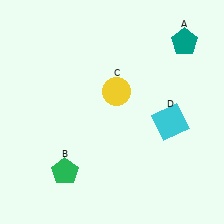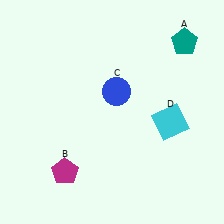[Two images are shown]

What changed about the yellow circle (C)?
In Image 1, C is yellow. In Image 2, it changed to blue.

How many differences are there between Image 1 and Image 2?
There are 2 differences between the two images.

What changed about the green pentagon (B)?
In Image 1, B is green. In Image 2, it changed to magenta.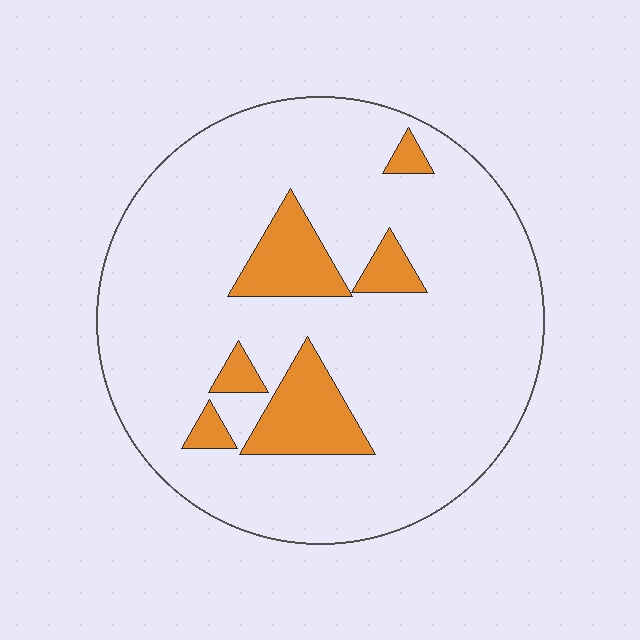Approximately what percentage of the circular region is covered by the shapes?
Approximately 15%.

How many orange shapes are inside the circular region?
6.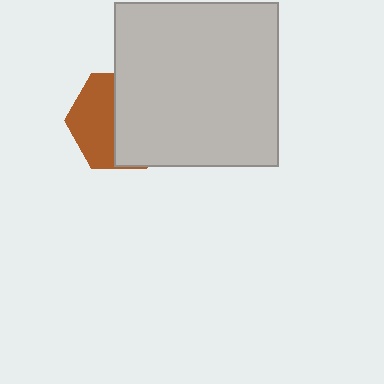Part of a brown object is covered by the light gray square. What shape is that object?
It is a hexagon.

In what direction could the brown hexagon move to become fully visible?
The brown hexagon could move left. That would shift it out from behind the light gray square entirely.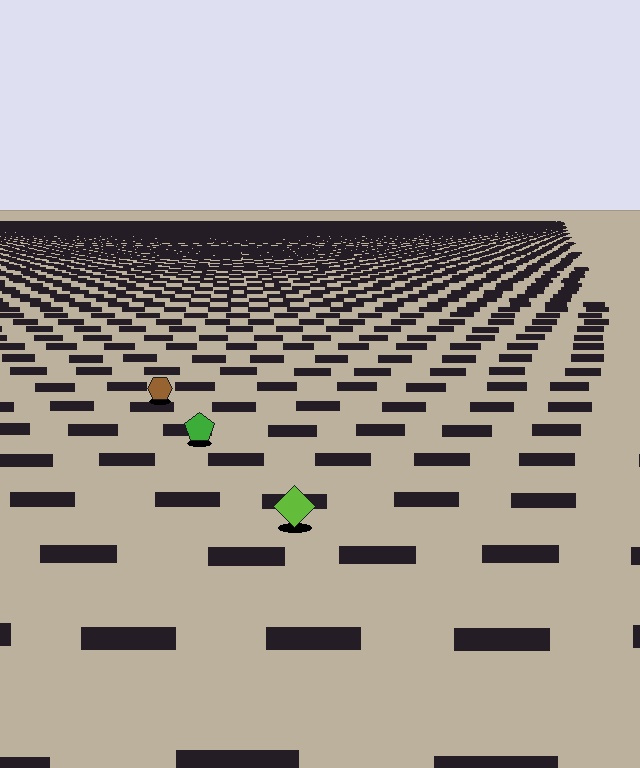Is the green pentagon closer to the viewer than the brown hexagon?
Yes. The green pentagon is closer — you can tell from the texture gradient: the ground texture is coarser near it.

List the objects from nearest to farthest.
From nearest to farthest: the lime diamond, the green pentagon, the brown hexagon.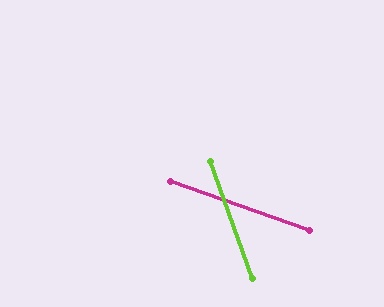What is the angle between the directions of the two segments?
Approximately 51 degrees.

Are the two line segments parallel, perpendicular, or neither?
Neither parallel nor perpendicular — they differ by about 51°.